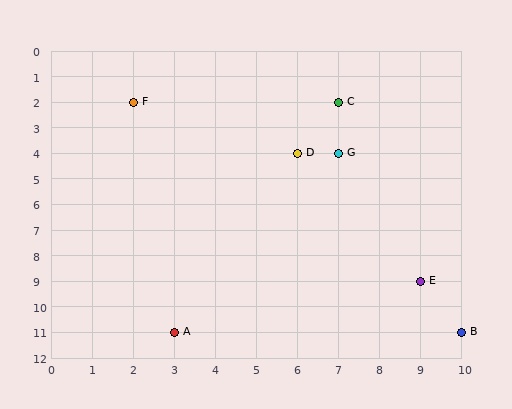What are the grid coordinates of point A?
Point A is at grid coordinates (3, 11).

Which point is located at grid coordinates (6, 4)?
Point D is at (6, 4).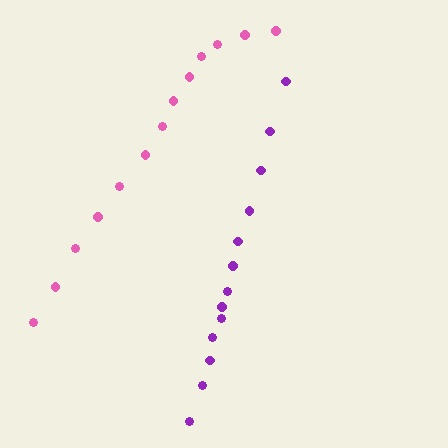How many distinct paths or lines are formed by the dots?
There are 2 distinct paths.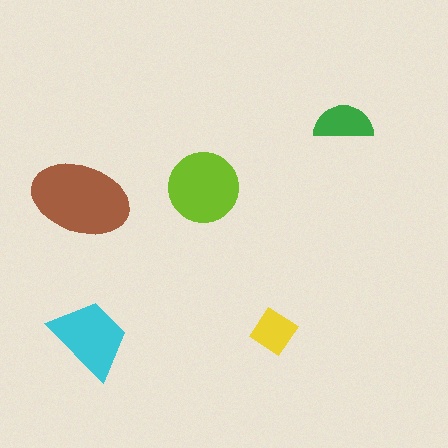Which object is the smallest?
The yellow diamond.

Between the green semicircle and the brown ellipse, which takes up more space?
The brown ellipse.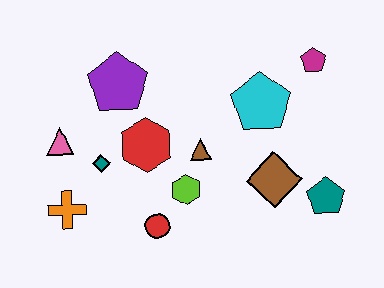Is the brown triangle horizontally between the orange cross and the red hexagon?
No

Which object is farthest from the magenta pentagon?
The orange cross is farthest from the magenta pentagon.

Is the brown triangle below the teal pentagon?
No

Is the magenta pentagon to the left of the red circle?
No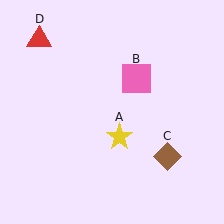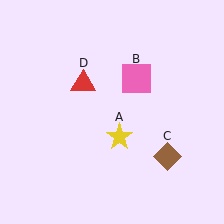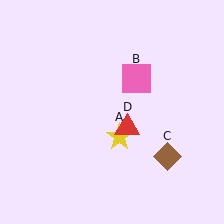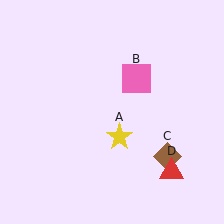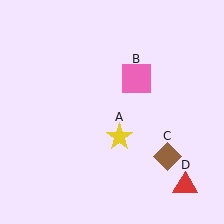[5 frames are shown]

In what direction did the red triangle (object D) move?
The red triangle (object D) moved down and to the right.